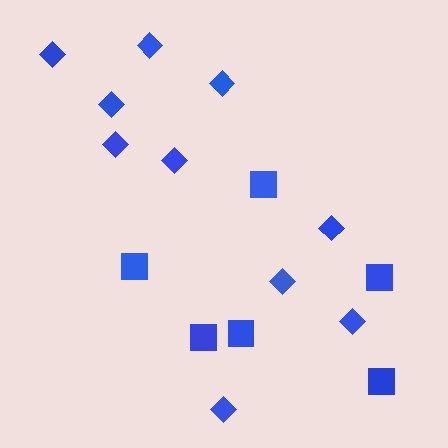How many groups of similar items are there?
There are 2 groups: one group of diamonds (10) and one group of squares (6).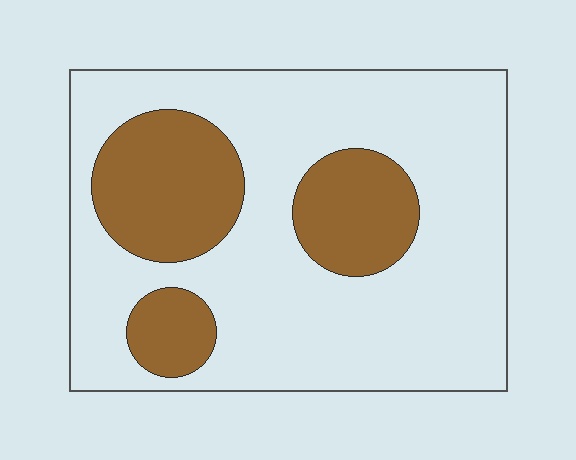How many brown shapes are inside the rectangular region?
3.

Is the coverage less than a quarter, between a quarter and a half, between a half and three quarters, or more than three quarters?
Between a quarter and a half.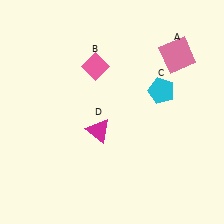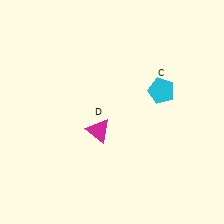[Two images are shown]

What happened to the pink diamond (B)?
The pink diamond (B) was removed in Image 2. It was in the top-left area of Image 1.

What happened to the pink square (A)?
The pink square (A) was removed in Image 2. It was in the top-right area of Image 1.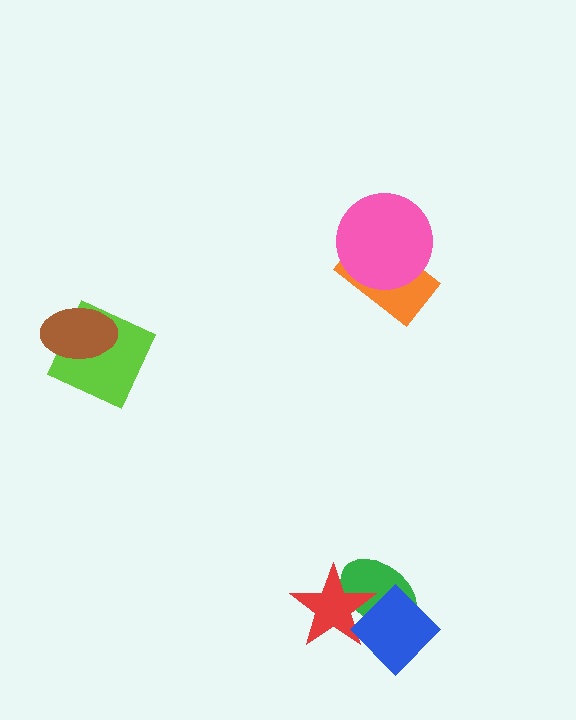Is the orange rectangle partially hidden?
Yes, it is partially covered by another shape.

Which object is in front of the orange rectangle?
The pink circle is in front of the orange rectangle.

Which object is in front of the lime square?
The brown ellipse is in front of the lime square.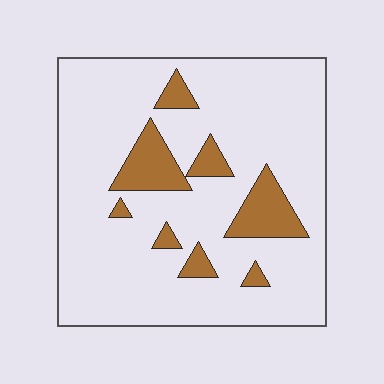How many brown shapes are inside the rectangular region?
8.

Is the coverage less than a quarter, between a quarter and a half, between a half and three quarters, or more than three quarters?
Less than a quarter.